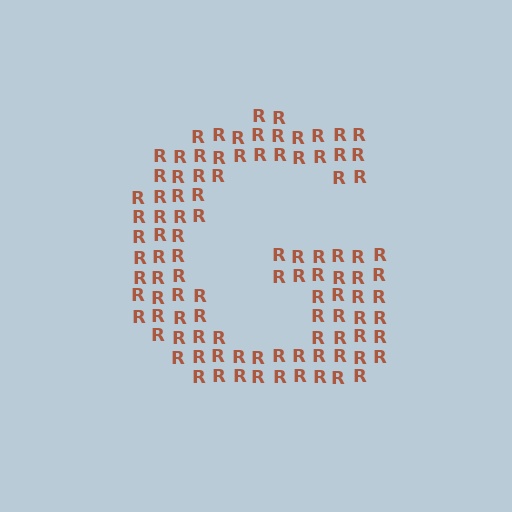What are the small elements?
The small elements are letter R's.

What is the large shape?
The large shape is the letter G.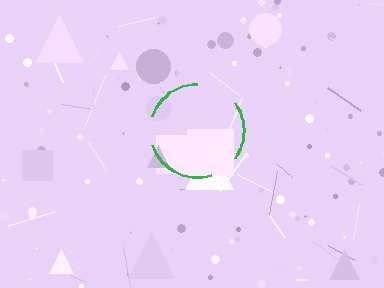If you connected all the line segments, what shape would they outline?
They would outline a circle.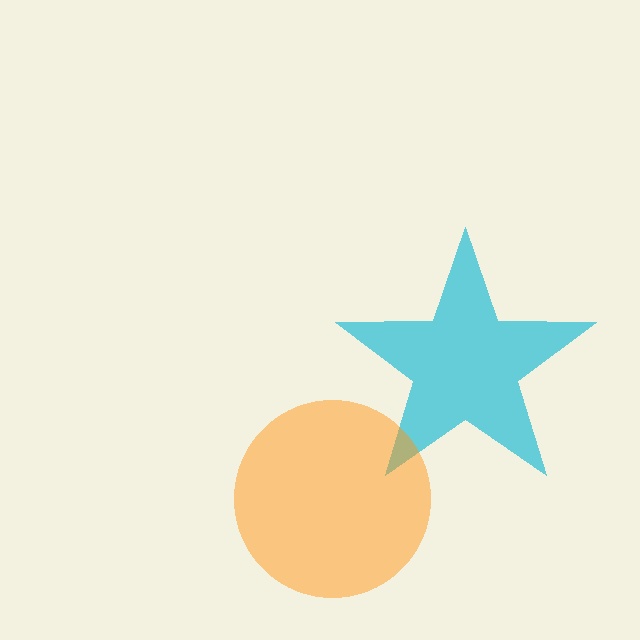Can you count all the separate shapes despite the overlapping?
Yes, there are 2 separate shapes.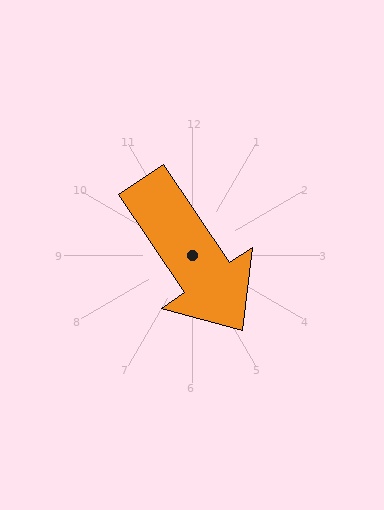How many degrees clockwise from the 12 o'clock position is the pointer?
Approximately 146 degrees.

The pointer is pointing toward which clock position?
Roughly 5 o'clock.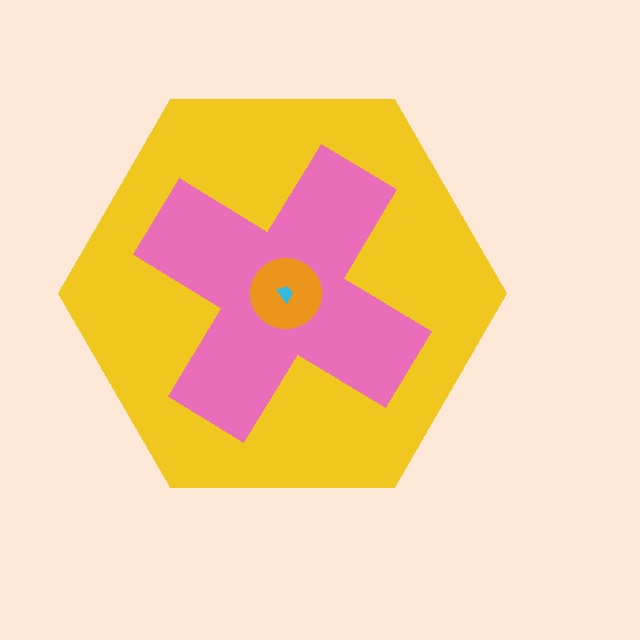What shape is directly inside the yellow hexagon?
The pink cross.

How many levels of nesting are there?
4.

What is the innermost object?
The cyan trapezoid.